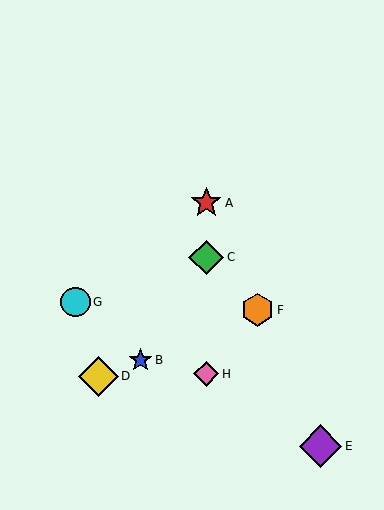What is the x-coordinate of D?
Object D is at x≈99.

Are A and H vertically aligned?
Yes, both are at x≈206.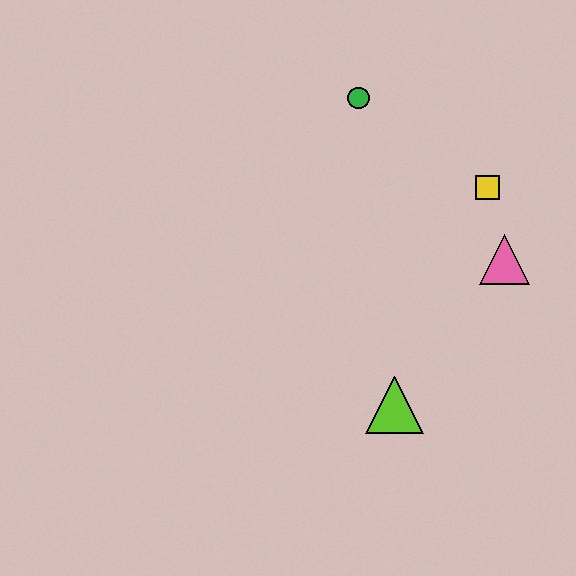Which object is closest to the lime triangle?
The pink triangle is closest to the lime triangle.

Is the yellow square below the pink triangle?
No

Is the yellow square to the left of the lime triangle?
No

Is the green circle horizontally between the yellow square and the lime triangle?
No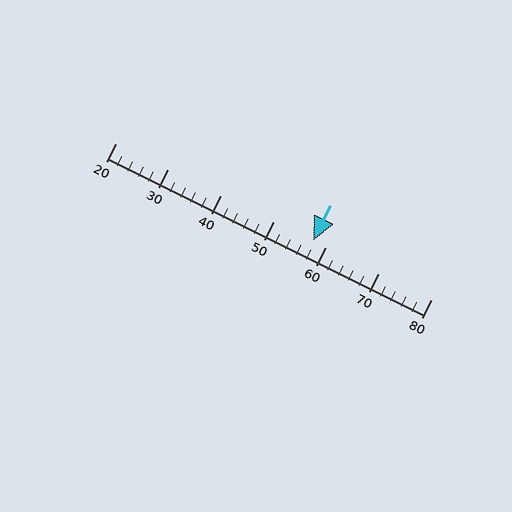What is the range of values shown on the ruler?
The ruler shows values from 20 to 80.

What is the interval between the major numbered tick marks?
The major tick marks are spaced 10 units apart.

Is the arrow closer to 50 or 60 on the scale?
The arrow is closer to 60.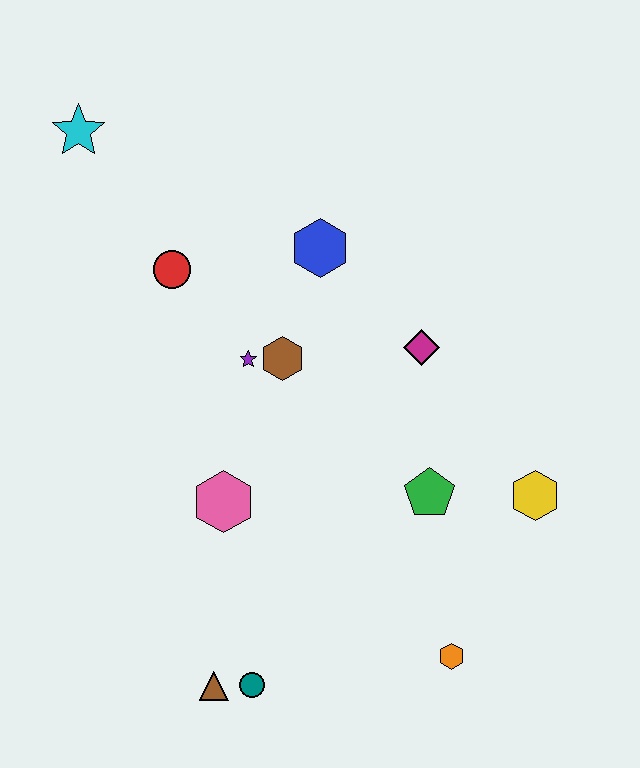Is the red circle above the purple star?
Yes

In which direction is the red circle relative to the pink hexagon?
The red circle is above the pink hexagon.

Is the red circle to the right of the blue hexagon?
No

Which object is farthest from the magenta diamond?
The cyan star is farthest from the magenta diamond.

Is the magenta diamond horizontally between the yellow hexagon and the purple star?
Yes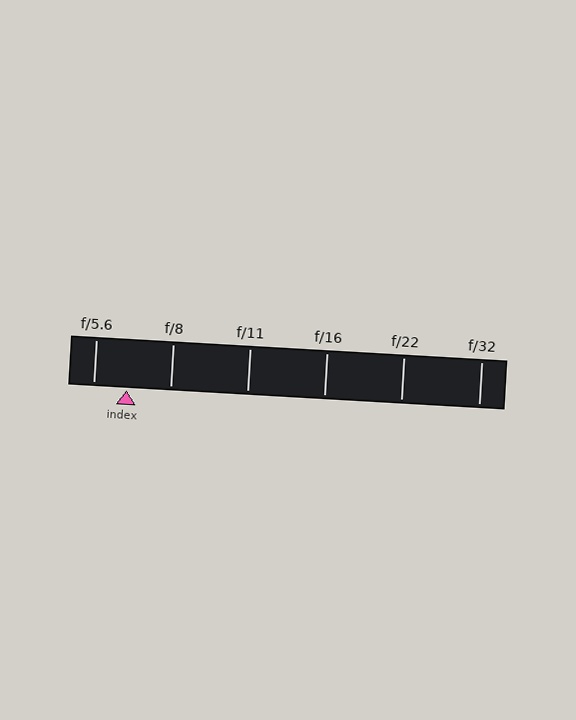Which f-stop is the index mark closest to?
The index mark is closest to f/5.6.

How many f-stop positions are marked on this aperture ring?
There are 6 f-stop positions marked.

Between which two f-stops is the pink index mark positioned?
The index mark is between f/5.6 and f/8.